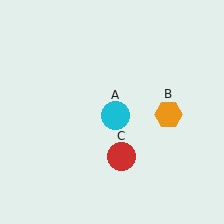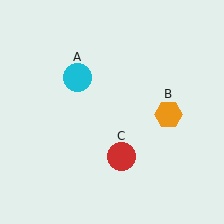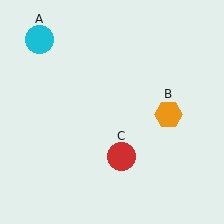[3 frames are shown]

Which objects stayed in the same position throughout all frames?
Orange hexagon (object B) and red circle (object C) remained stationary.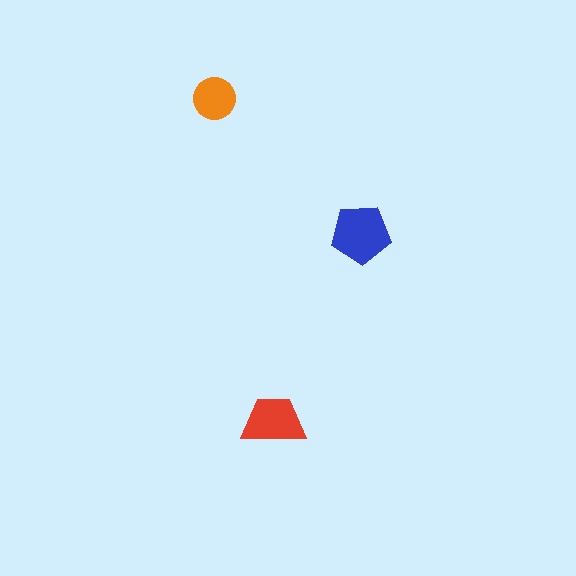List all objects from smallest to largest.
The orange circle, the red trapezoid, the blue pentagon.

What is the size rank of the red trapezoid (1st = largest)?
2nd.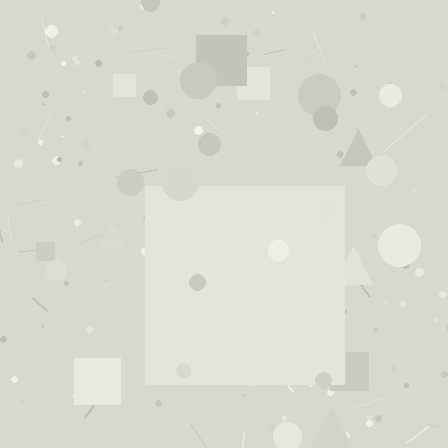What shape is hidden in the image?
A square is hidden in the image.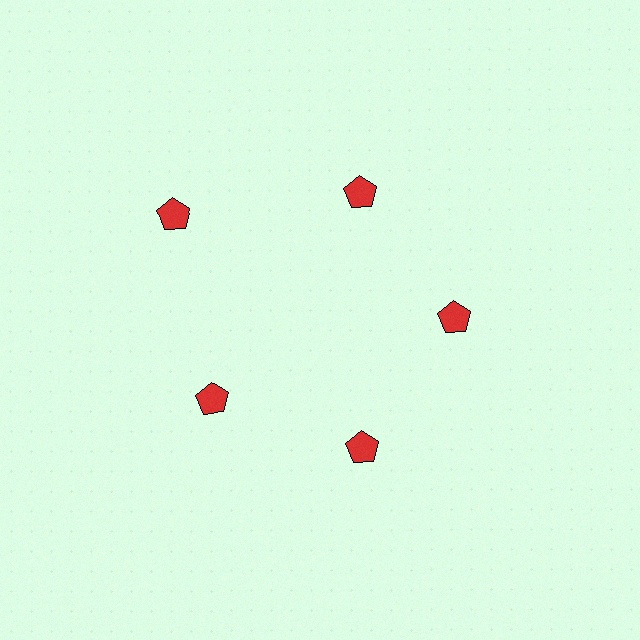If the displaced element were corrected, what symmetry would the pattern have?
It would have 5-fold rotational symmetry — the pattern would map onto itself every 72 degrees.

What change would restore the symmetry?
The symmetry would be restored by moving it inward, back onto the ring so that all 5 pentagons sit at equal angles and equal distance from the center.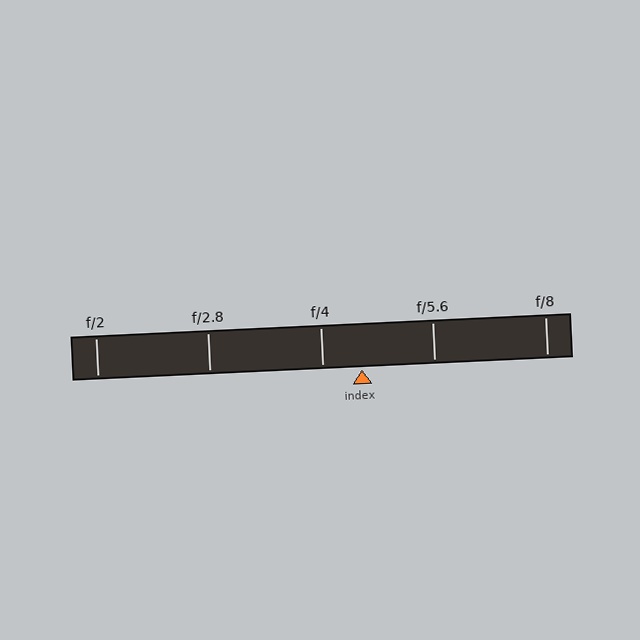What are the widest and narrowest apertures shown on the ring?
The widest aperture shown is f/2 and the narrowest is f/8.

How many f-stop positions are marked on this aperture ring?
There are 5 f-stop positions marked.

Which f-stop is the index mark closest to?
The index mark is closest to f/4.